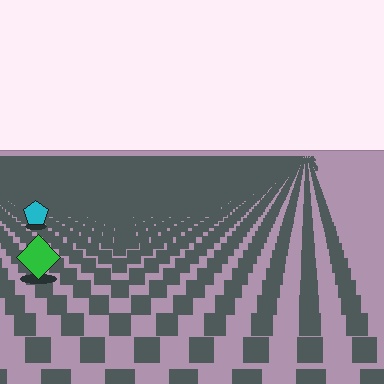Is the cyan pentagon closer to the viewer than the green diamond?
No. The green diamond is closer — you can tell from the texture gradient: the ground texture is coarser near it.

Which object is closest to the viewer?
The green diamond is closest. The texture marks near it are larger and more spread out.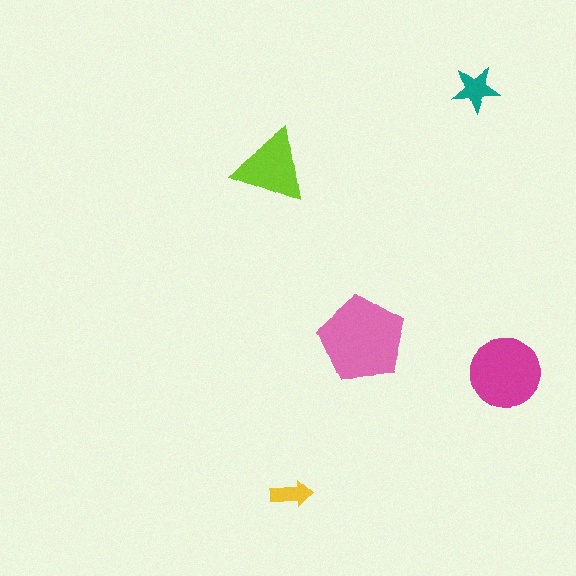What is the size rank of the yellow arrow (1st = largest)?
5th.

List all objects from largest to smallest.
The pink pentagon, the magenta circle, the lime triangle, the teal star, the yellow arrow.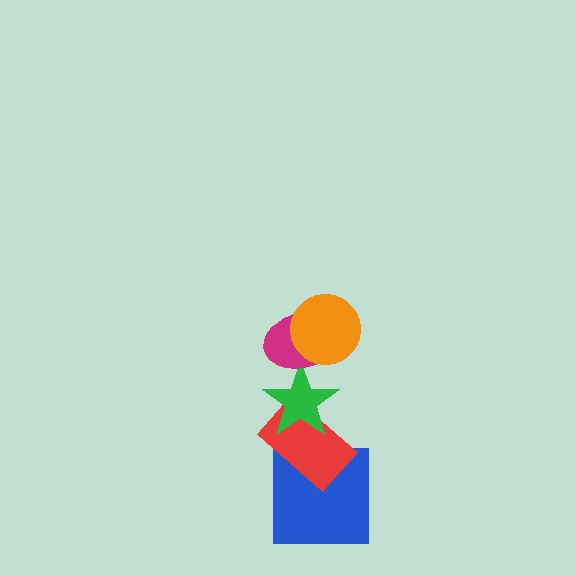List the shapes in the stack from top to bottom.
From top to bottom: the orange circle, the magenta ellipse, the green star, the red rectangle, the blue square.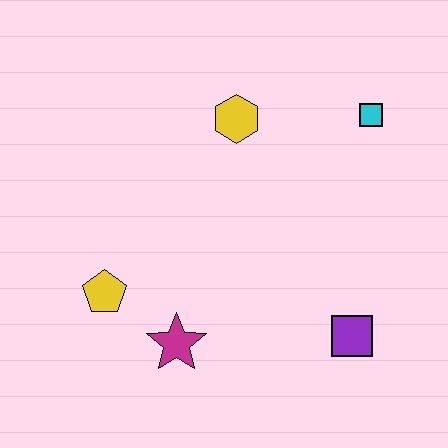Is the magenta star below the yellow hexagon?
Yes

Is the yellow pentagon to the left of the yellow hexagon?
Yes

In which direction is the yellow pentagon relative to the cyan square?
The yellow pentagon is to the left of the cyan square.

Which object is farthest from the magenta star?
The cyan square is farthest from the magenta star.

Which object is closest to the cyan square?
The yellow hexagon is closest to the cyan square.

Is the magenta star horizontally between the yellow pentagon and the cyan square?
Yes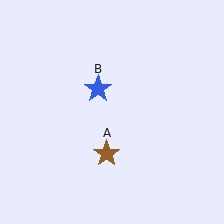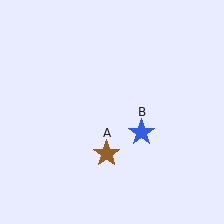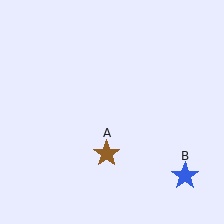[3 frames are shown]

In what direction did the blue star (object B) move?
The blue star (object B) moved down and to the right.